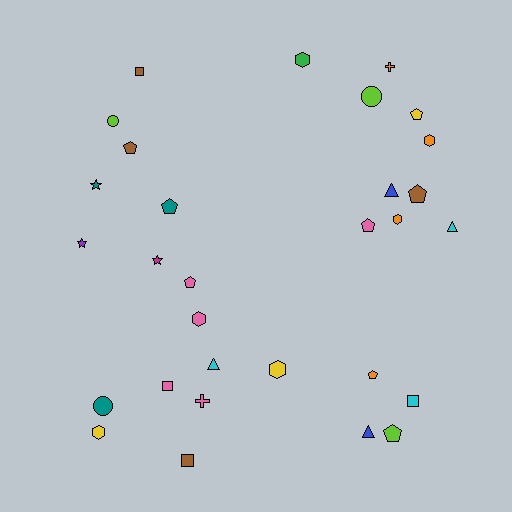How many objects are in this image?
There are 30 objects.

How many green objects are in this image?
There is 1 green object.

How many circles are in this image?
There are 3 circles.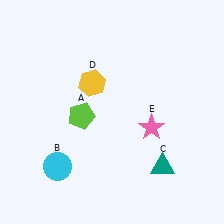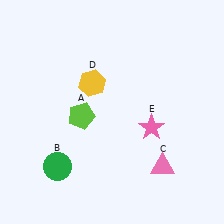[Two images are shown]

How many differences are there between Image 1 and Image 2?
There are 2 differences between the two images.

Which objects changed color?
B changed from cyan to green. C changed from teal to pink.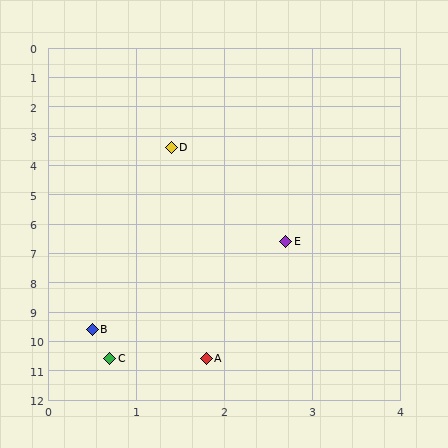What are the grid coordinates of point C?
Point C is at approximately (0.7, 10.6).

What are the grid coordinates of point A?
Point A is at approximately (1.8, 10.6).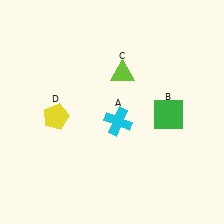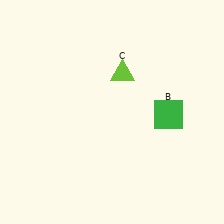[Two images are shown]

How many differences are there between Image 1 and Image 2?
There are 2 differences between the two images.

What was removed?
The cyan cross (A), the yellow pentagon (D) were removed in Image 2.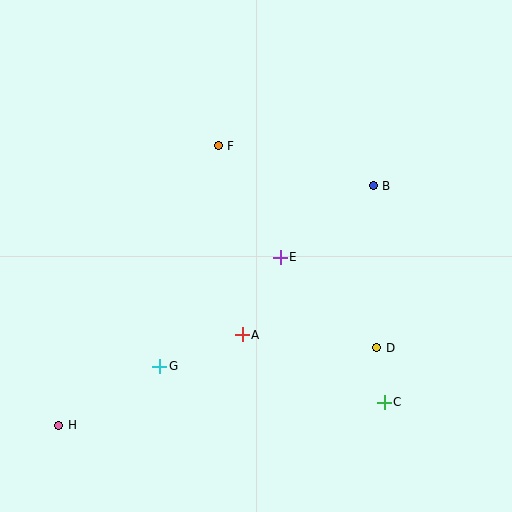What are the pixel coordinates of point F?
Point F is at (218, 146).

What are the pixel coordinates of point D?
Point D is at (377, 348).